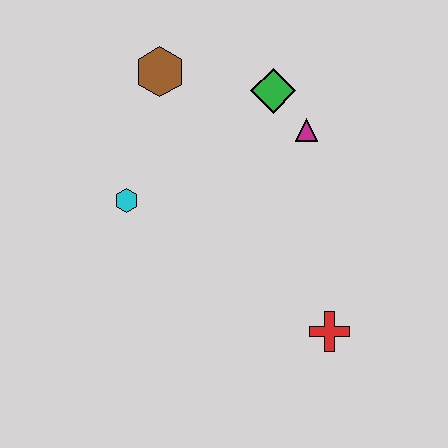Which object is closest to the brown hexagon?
The green diamond is closest to the brown hexagon.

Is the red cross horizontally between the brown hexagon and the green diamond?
No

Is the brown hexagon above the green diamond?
Yes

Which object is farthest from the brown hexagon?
The red cross is farthest from the brown hexagon.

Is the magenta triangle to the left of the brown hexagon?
No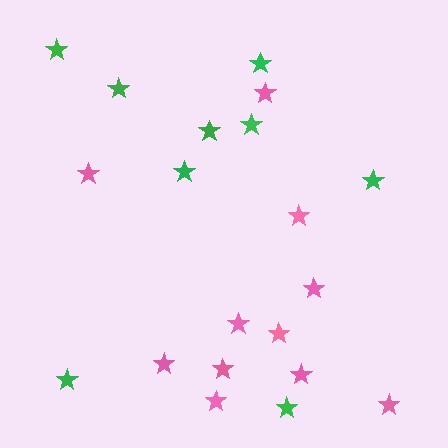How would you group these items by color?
There are 2 groups: one group of pink stars (11) and one group of green stars (9).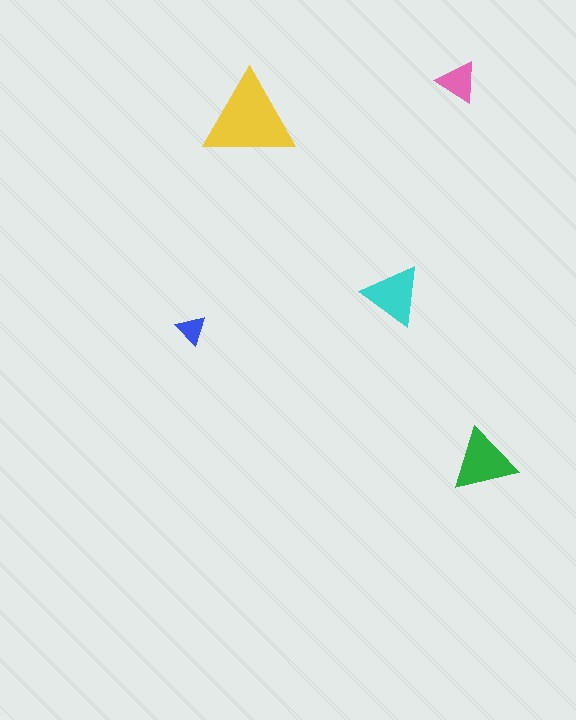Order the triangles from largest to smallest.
the yellow one, the green one, the cyan one, the pink one, the blue one.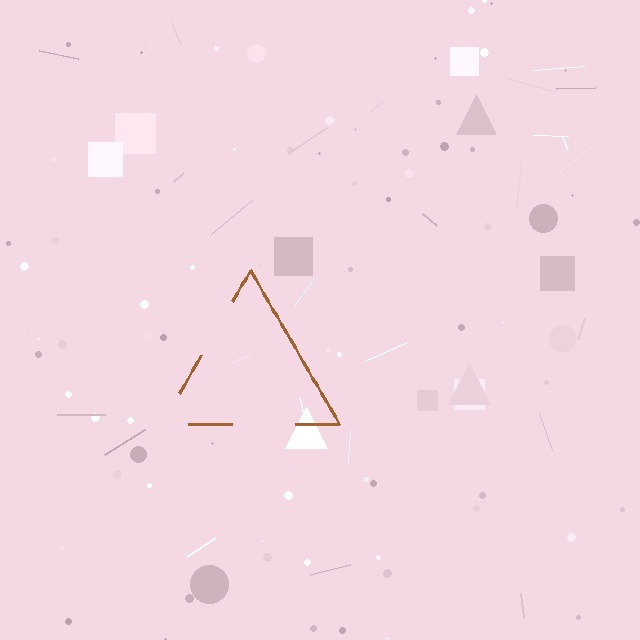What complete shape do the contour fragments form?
The contour fragments form a triangle.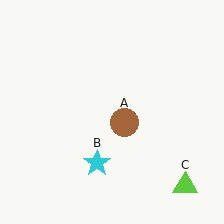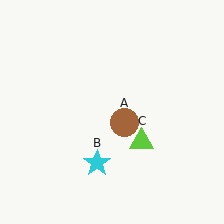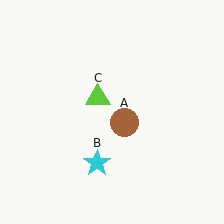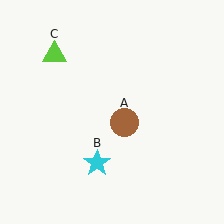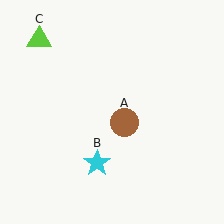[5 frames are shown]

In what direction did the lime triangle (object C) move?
The lime triangle (object C) moved up and to the left.